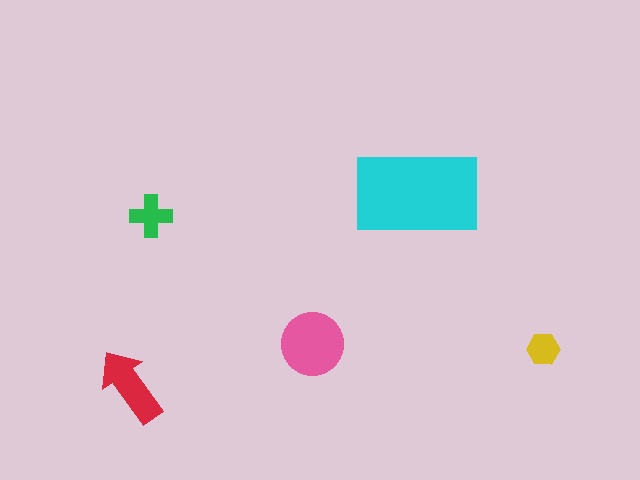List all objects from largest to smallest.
The cyan rectangle, the pink circle, the red arrow, the green cross, the yellow hexagon.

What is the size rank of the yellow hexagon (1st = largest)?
5th.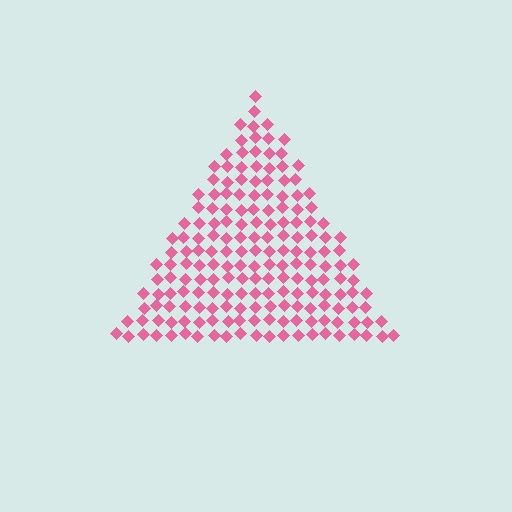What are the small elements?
The small elements are diamonds.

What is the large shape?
The large shape is a triangle.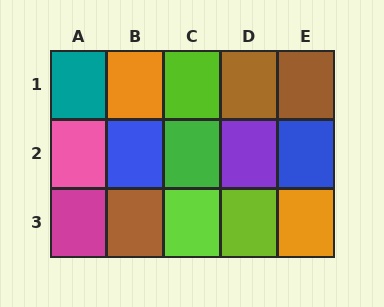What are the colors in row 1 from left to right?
Teal, orange, lime, brown, brown.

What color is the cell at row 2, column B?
Blue.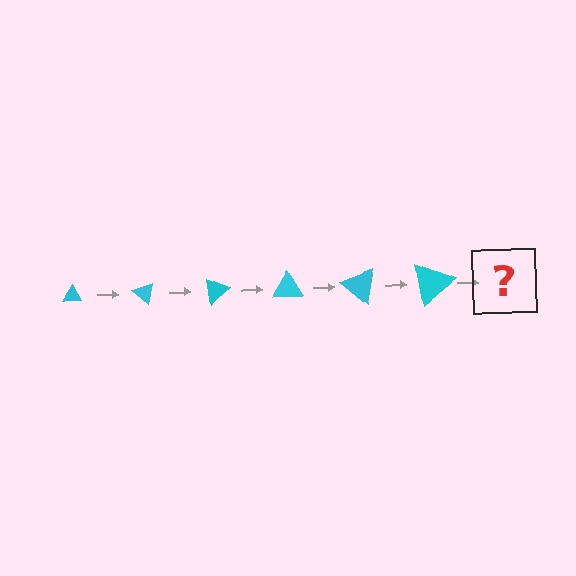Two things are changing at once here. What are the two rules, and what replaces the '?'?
The two rules are that the triangle grows larger each step and it rotates 40 degrees each step. The '?' should be a triangle, larger than the previous one and rotated 240 degrees from the start.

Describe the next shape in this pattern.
It should be a triangle, larger than the previous one and rotated 240 degrees from the start.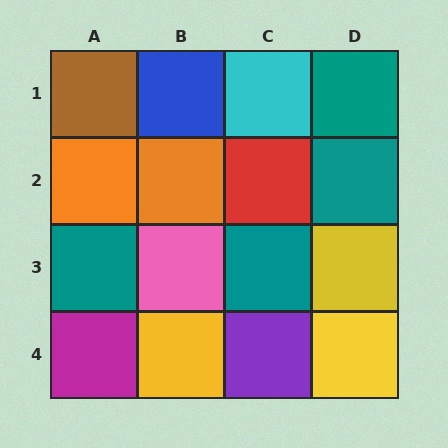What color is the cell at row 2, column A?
Orange.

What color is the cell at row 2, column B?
Orange.